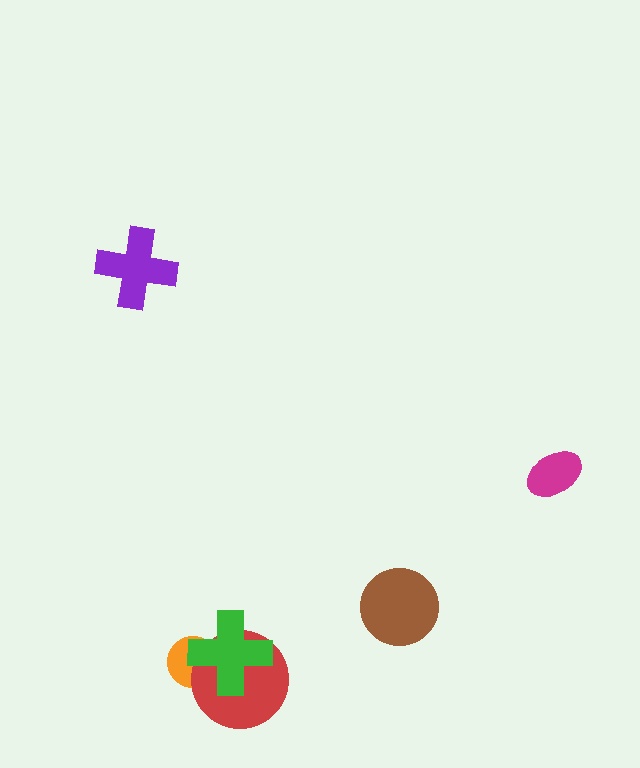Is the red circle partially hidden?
Yes, it is partially covered by another shape.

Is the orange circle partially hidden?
Yes, it is partially covered by another shape.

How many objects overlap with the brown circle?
0 objects overlap with the brown circle.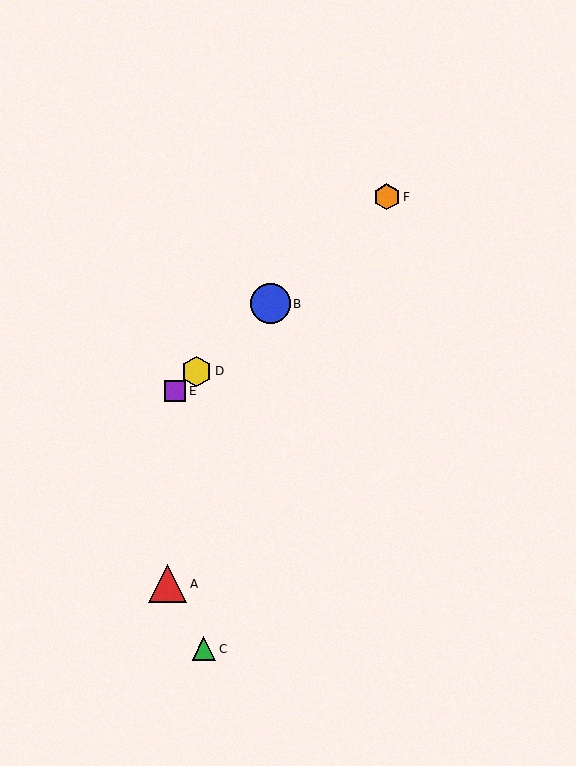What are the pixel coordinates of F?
Object F is at (387, 197).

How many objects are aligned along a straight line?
4 objects (B, D, E, F) are aligned along a straight line.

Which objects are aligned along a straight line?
Objects B, D, E, F are aligned along a straight line.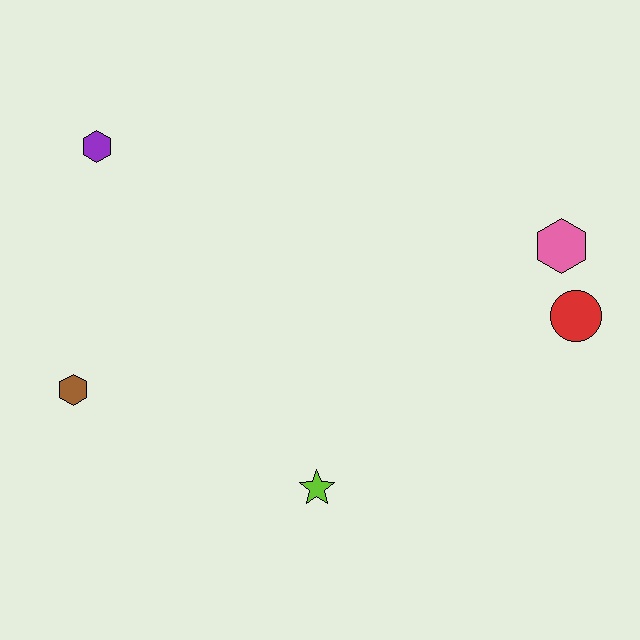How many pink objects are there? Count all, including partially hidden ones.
There is 1 pink object.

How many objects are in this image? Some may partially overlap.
There are 5 objects.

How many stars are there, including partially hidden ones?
There is 1 star.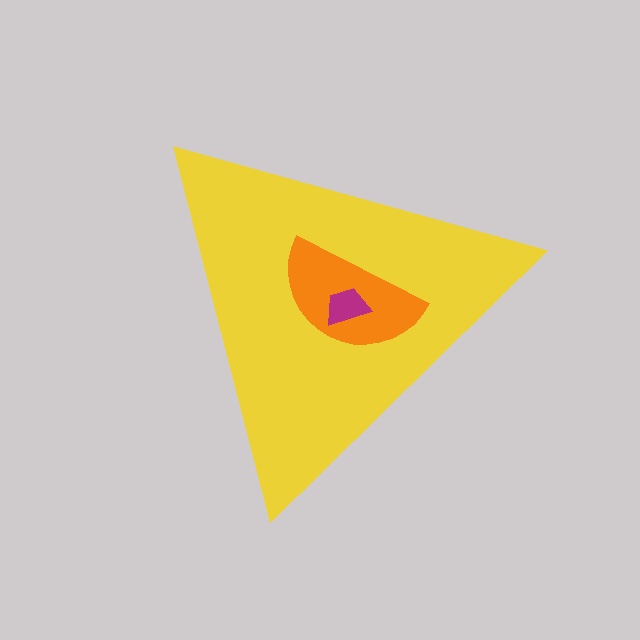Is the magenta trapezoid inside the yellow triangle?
Yes.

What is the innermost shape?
The magenta trapezoid.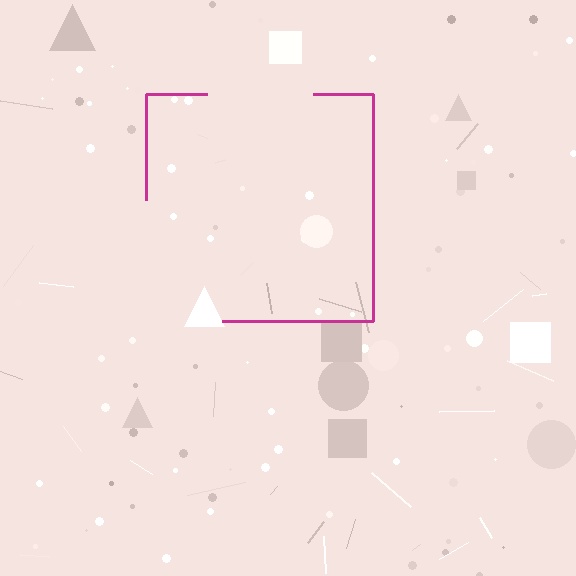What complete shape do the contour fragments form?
The contour fragments form a square.